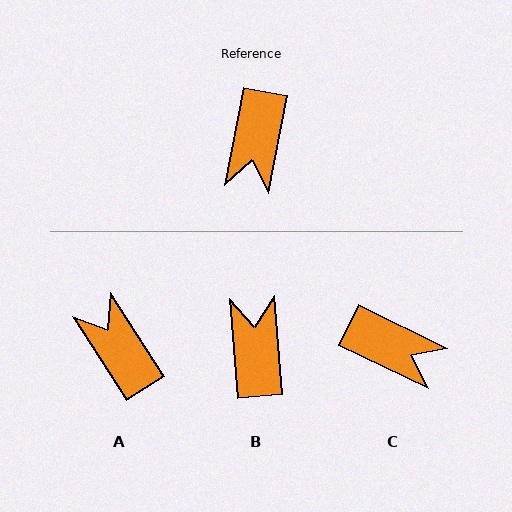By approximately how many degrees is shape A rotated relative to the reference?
Approximately 137 degrees clockwise.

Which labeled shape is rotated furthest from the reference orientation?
B, about 164 degrees away.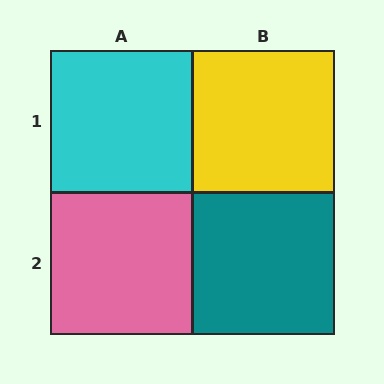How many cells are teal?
1 cell is teal.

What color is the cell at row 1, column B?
Yellow.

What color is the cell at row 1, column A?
Cyan.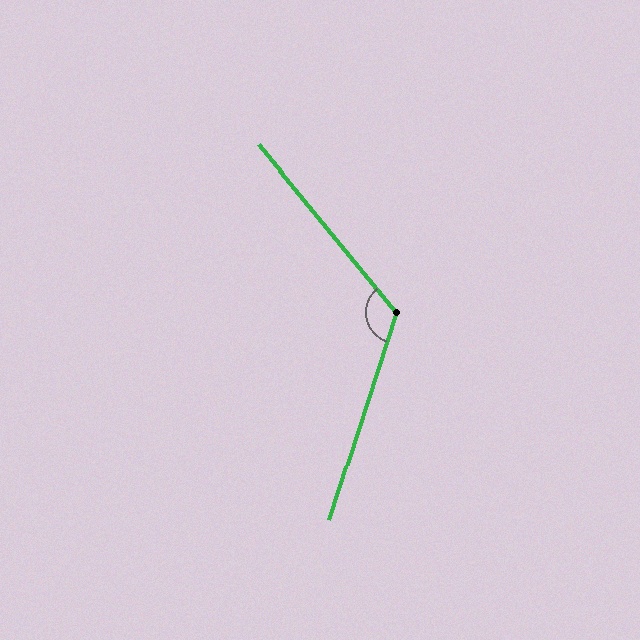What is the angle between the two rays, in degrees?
Approximately 123 degrees.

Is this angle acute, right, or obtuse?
It is obtuse.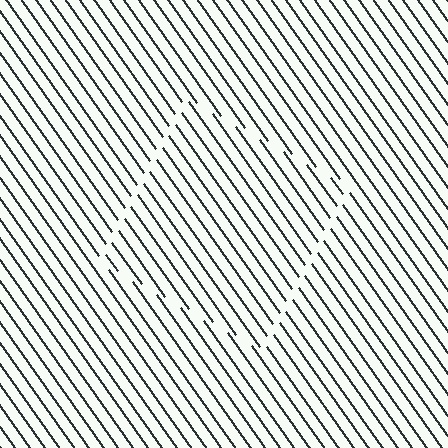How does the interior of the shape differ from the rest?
The interior of the shape contains the same grating, shifted by half a period — the contour is defined by the phase discontinuity where line-ends from the inner and outer gratings abut.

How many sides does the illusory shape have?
4 sides — the line-ends trace a square.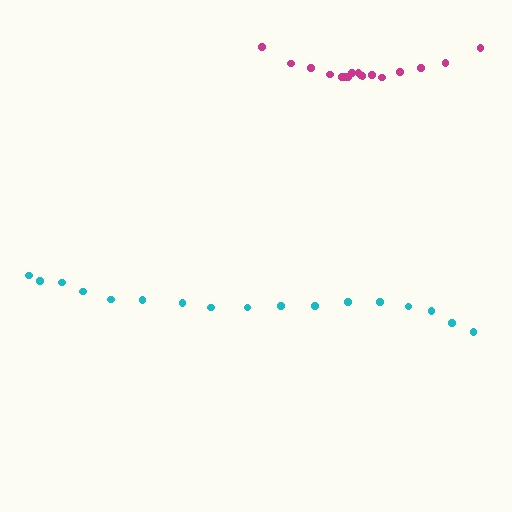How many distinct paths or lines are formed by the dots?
There are 2 distinct paths.